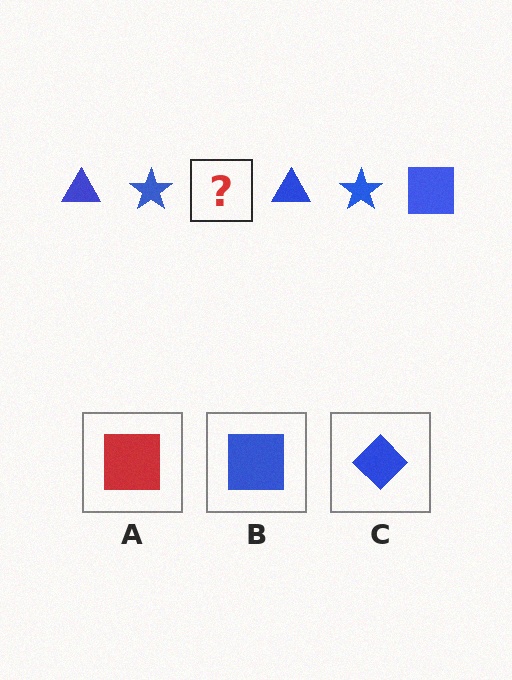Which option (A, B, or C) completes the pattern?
B.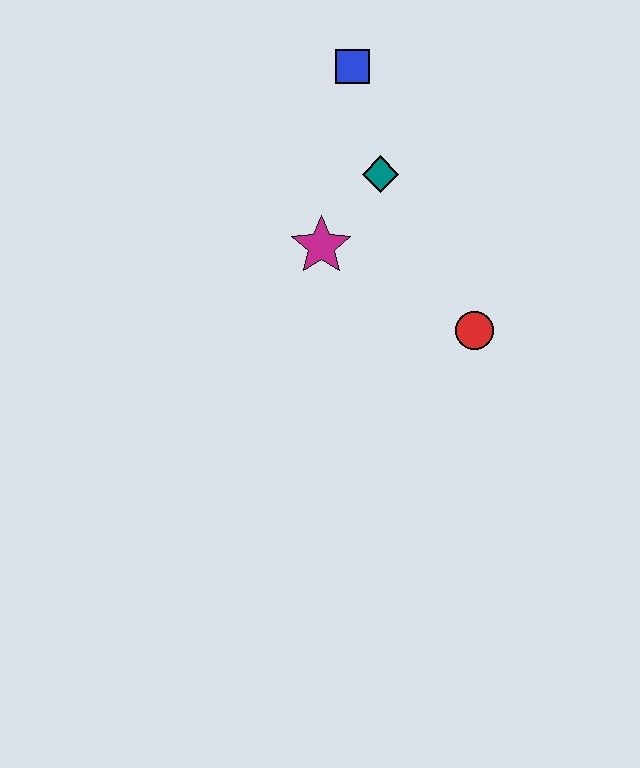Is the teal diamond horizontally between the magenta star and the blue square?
No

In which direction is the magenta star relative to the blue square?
The magenta star is below the blue square.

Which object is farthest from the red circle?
The blue square is farthest from the red circle.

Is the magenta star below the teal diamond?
Yes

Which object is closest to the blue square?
The teal diamond is closest to the blue square.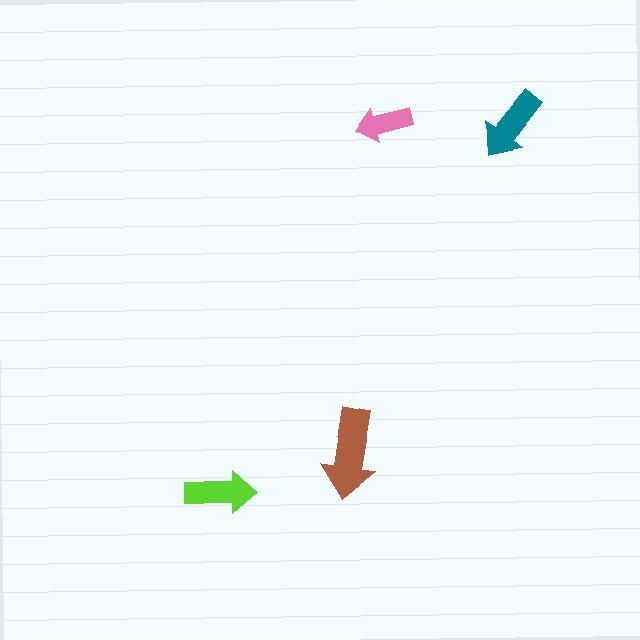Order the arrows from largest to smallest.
the brown one, the teal one, the lime one, the pink one.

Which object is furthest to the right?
The teal arrow is rightmost.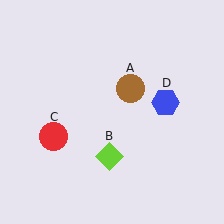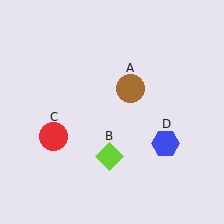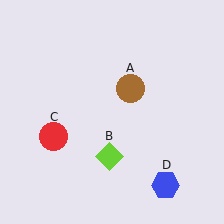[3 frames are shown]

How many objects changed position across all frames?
1 object changed position: blue hexagon (object D).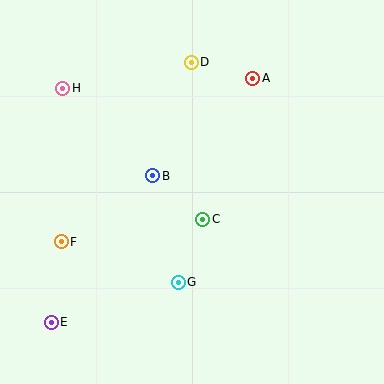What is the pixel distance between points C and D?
The distance between C and D is 157 pixels.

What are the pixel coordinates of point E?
Point E is at (51, 322).